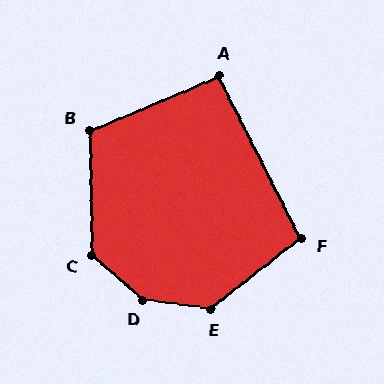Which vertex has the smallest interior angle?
A, at approximately 94 degrees.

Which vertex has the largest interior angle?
D, at approximately 147 degrees.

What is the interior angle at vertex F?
Approximately 101 degrees (obtuse).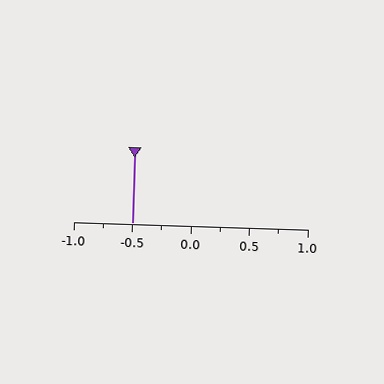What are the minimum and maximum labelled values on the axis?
The axis runs from -1.0 to 1.0.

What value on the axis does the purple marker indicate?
The marker indicates approximately -0.5.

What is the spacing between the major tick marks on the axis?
The major ticks are spaced 0.5 apart.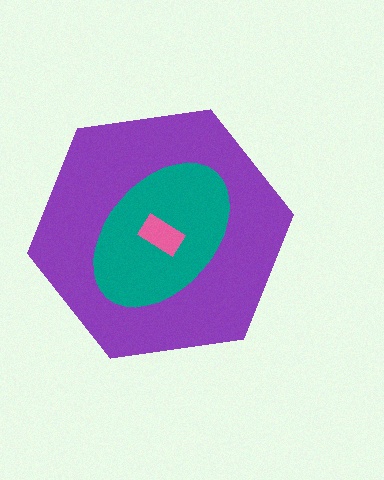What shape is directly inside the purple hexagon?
The teal ellipse.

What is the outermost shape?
The purple hexagon.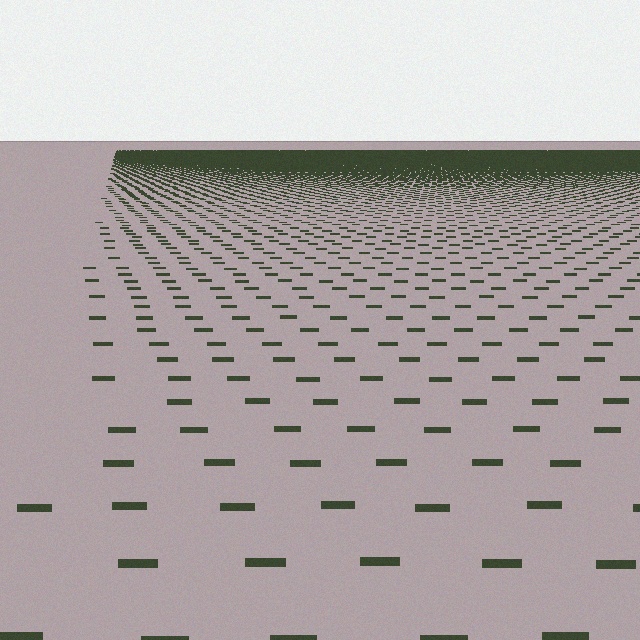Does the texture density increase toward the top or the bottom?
Density increases toward the top.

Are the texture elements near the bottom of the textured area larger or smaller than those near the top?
Larger. Near the bottom, elements are closer to the viewer and appear at a bigger on-screen size.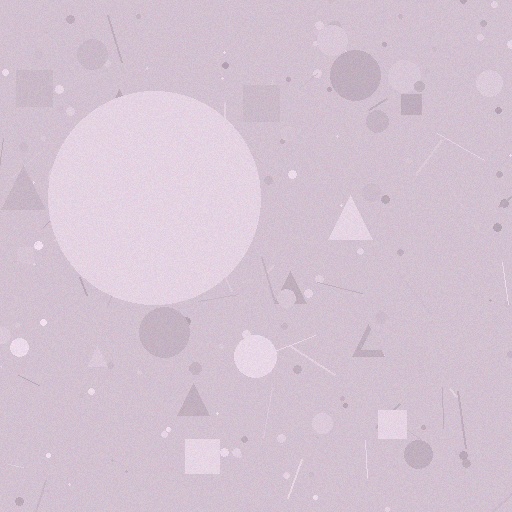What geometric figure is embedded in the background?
A circle is embedded in the background.